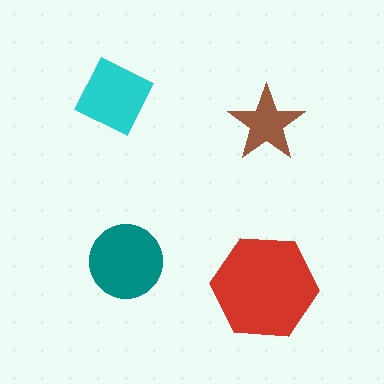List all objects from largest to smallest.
The red hexagon, the teal circle, the cyan diamond, the brown star.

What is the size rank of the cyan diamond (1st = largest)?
3rd.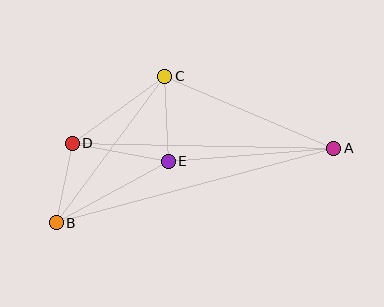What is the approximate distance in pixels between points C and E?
The distance between C and E is approximately 85 pixels.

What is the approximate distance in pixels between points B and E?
The distance between B and E is approximately 128 pixels.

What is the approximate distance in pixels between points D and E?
The distance between D and E is approximately 98 pixels.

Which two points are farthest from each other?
Points A and B are farthest from each other.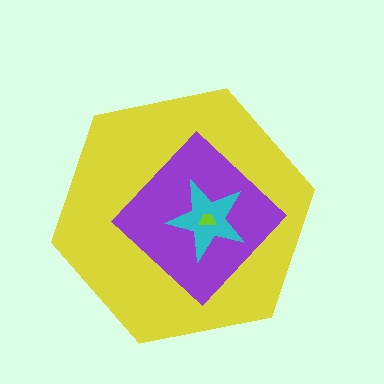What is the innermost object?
The lime trapezoid.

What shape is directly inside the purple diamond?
The cyan star.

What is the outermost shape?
The yellow hexagon.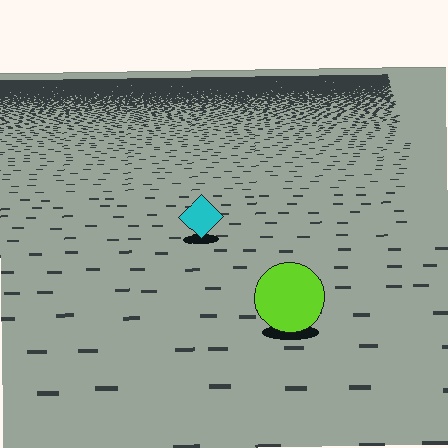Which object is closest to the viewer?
The lime circle is closest. The texture marks near it are larger and more spread out.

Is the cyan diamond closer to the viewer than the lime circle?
No. The lime circle is closer — you can tell from the texture gradient: the ground texture is coarser near it.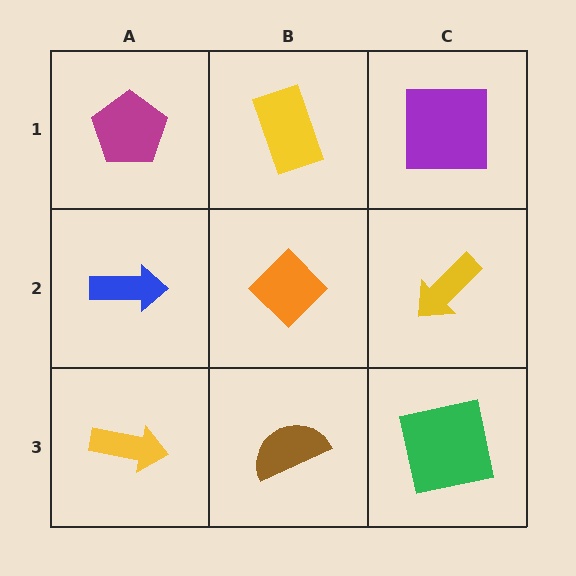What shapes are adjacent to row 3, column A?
A blue arrow (row 2, column A), a brown semicircle (row 3, column B).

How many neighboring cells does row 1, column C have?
2.